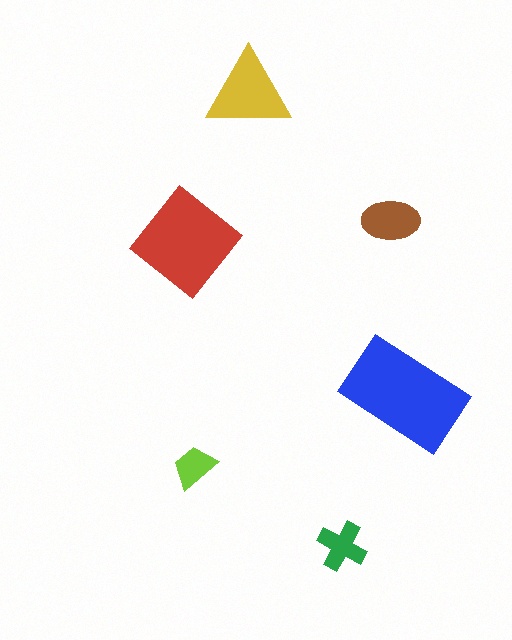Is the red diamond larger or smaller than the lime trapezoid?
Larger.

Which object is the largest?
The blue rectangle.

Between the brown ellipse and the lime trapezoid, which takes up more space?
The brown ellipse.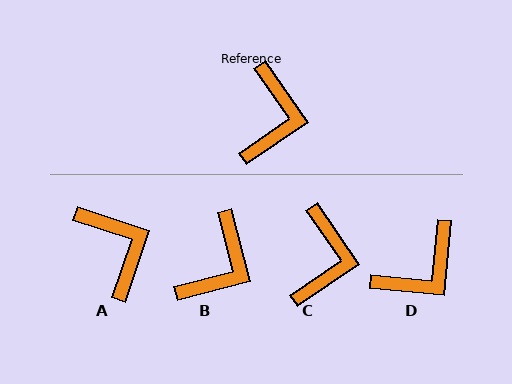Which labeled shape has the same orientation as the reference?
C.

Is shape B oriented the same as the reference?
No, it is off by about 20 degrees.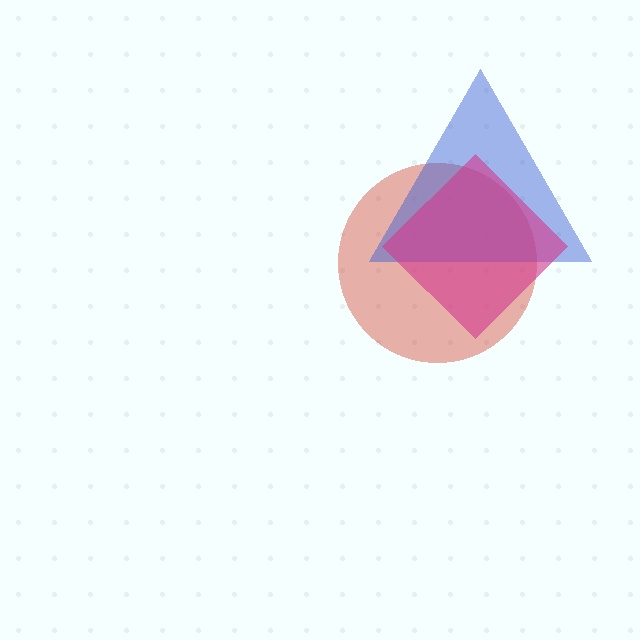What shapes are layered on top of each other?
The layered shapes are: a red circle, a blue triangle, a magenta diamond.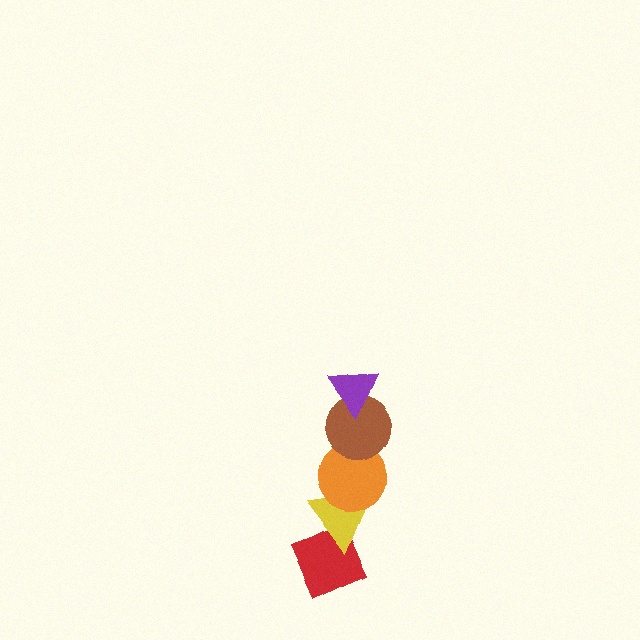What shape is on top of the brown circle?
The purple triangle is on top of the brown circle.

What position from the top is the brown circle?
The brown circle is 2nd from the top.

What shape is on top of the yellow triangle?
The orange circle is on top of the yellow triangle.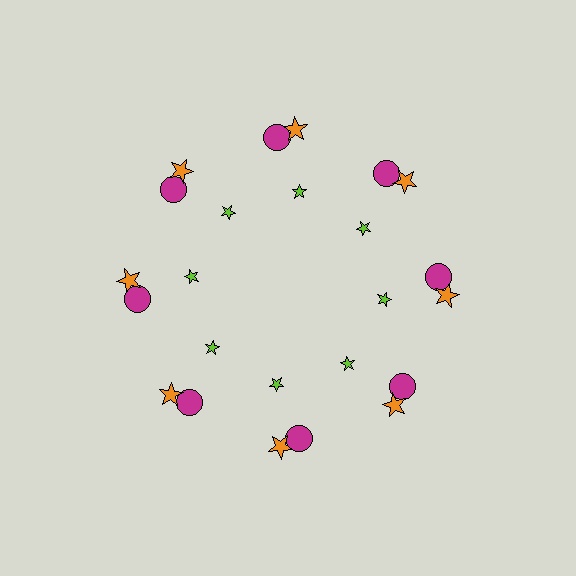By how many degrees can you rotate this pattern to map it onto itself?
The pattern maps onto itself every 45 degrees of rotation.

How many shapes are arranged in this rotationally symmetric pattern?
There are 24 shapes, arranged in 8 groups of 3.